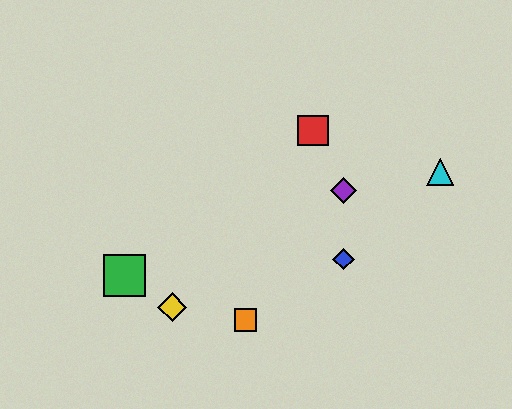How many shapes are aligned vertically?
2 shapes (the blue diamond, the purple diamond) are aligned vertically.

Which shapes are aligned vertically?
The blue diamond, the purple diamond are aligned vertically.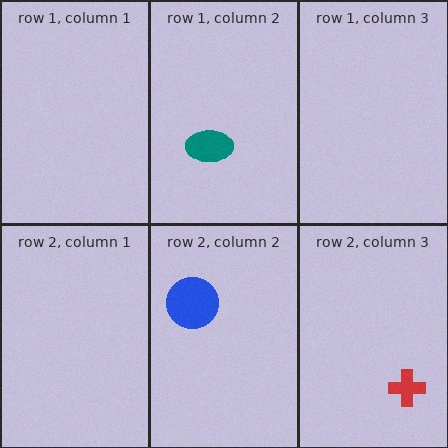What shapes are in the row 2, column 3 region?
The red cross.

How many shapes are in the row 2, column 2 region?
1.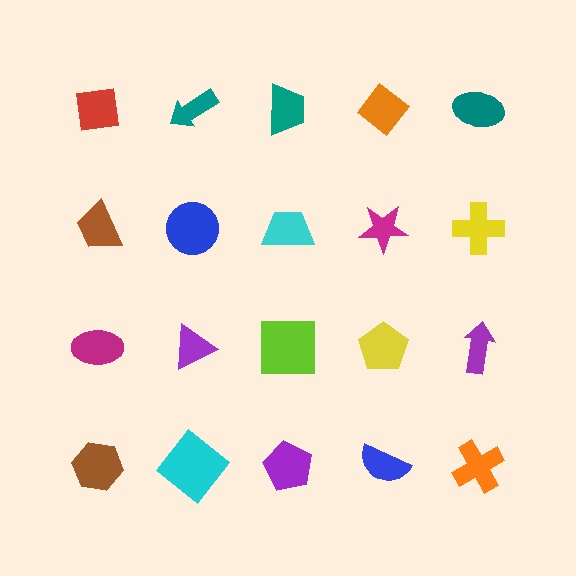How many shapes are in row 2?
5 shapes.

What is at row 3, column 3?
A lime square.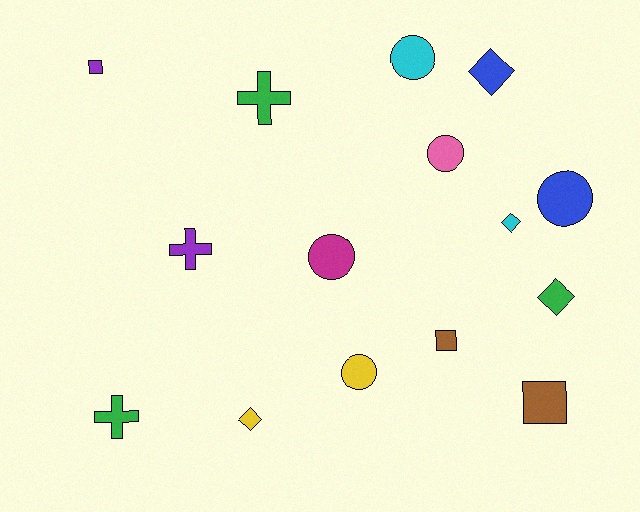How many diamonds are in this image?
There are 4 diamonds.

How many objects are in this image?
There are 15 objects.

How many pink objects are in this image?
There is 1 pink object.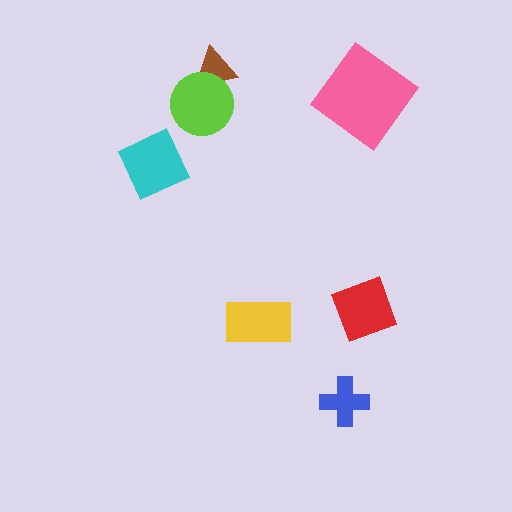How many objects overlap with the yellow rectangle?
0 objects overlap with the yellow rectangle.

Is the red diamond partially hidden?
No, no other shape covers it.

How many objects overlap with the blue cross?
0 objects overlap with the blue cross.